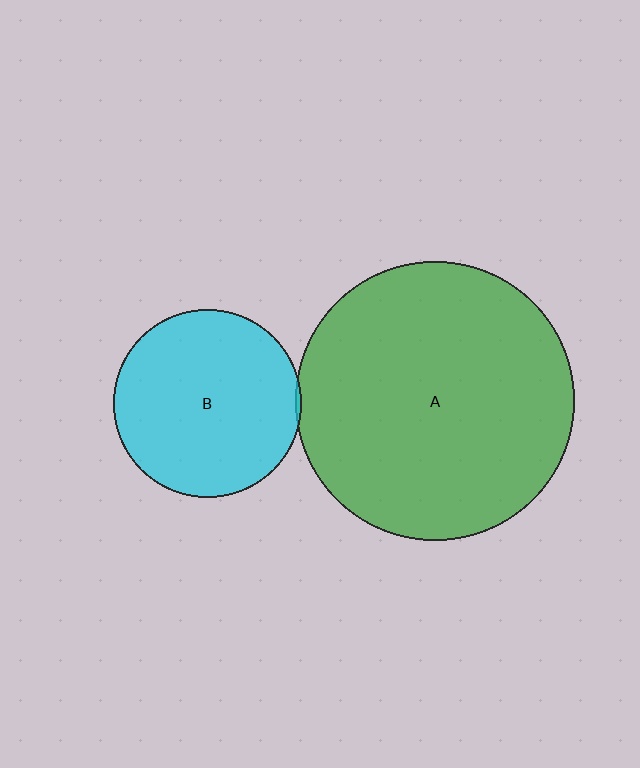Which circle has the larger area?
Circle A (green).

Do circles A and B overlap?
Yes.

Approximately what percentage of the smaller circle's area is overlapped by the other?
Approximately 5%.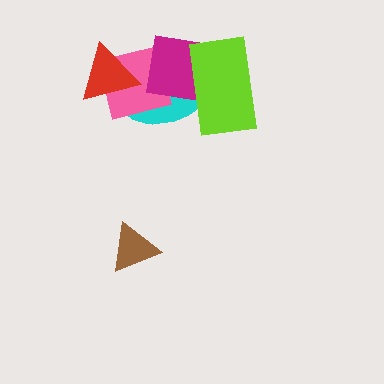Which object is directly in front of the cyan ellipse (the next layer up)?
The pink square is directly in front of the cyan ellipse.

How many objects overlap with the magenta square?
3 objects overlap with the magenta square.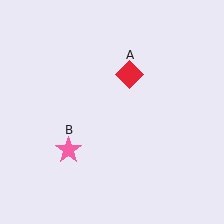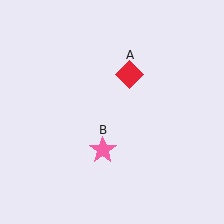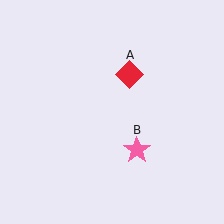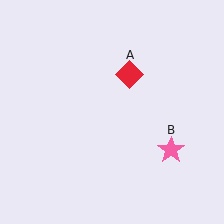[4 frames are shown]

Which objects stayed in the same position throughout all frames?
Red diamond (object A) remained stationary.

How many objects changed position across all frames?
1 object changed position: pink star (object B).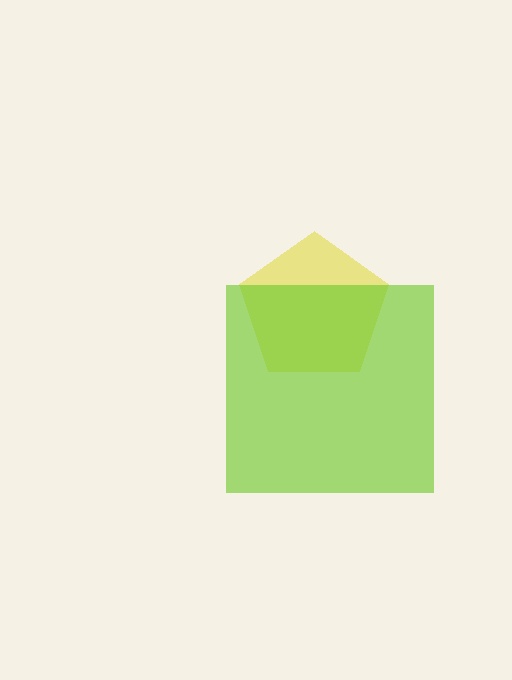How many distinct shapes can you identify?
There are 2 distinct shapes: a yellow pentagon, a lime square.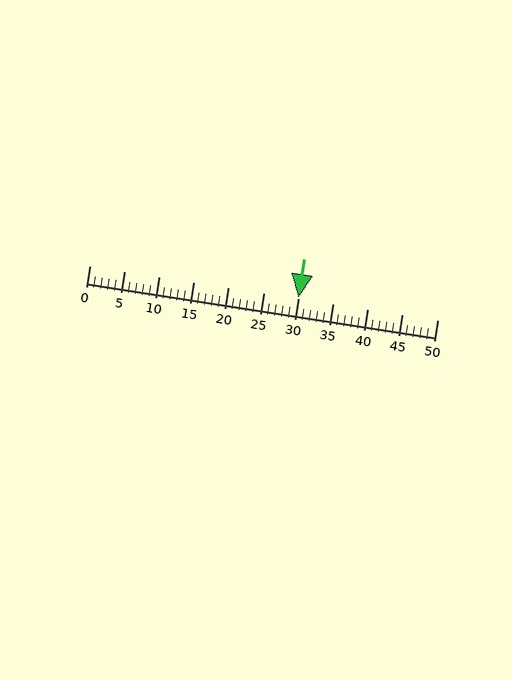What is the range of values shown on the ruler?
The ruler shows values from 0 to 50.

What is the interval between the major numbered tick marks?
The major tick marks are spaced 5 units apart.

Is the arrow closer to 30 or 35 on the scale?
The arrow is closer to 30.